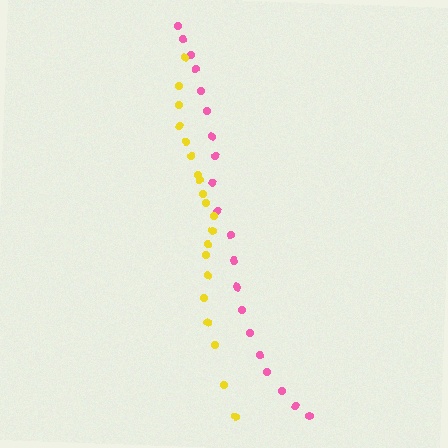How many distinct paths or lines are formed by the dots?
There are 2 distinct paths.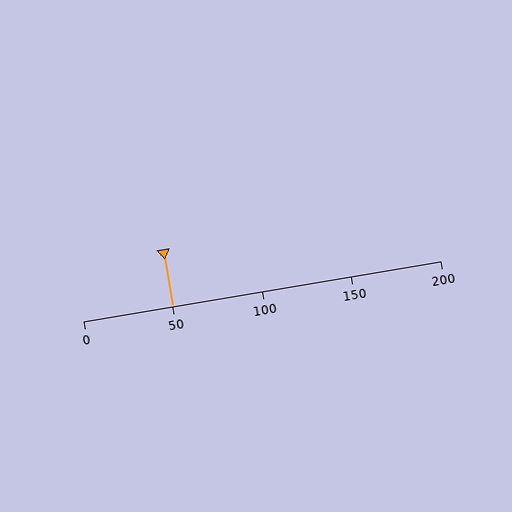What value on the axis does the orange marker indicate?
The marker indicates approximately 50.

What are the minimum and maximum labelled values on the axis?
The axis runs from 0 to 200.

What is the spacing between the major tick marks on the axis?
The major ticks are spaced 50 apart.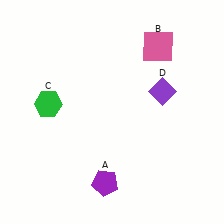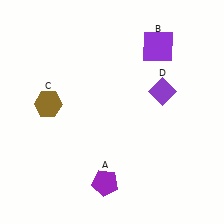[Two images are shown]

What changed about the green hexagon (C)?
In Image 1, C is green. In Image 2, it changed to brown.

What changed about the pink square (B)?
In Image 1, B is pink. In Image 2, it changed to purple.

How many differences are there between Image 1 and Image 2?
There are 2 differences between the two images.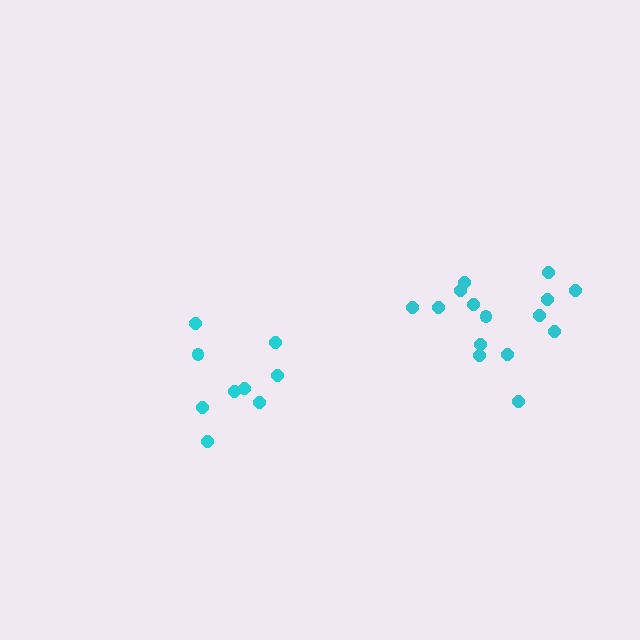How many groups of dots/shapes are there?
There are 2 groups.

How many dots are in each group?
Group 1: 15 dots, Group 2: 9 dots (24 total).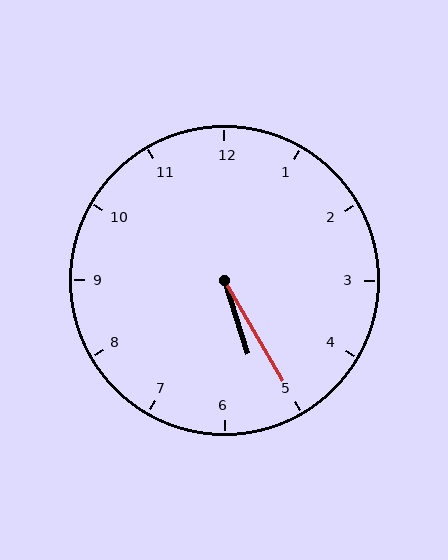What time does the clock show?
5:25.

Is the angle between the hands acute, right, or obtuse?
It is acute.